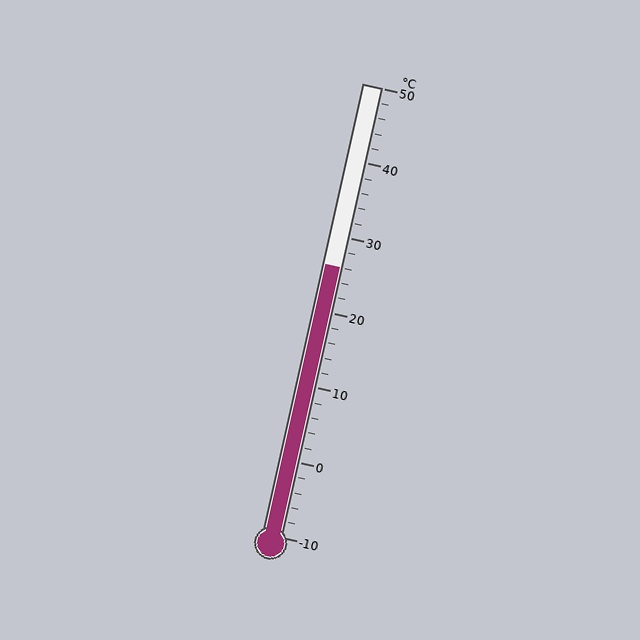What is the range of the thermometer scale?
The thermometer scale ranges from -10°C to 50°C.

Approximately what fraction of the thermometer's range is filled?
The thermometer is filled to approximately 60% of its range.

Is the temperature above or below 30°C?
The temperature is below 30°C.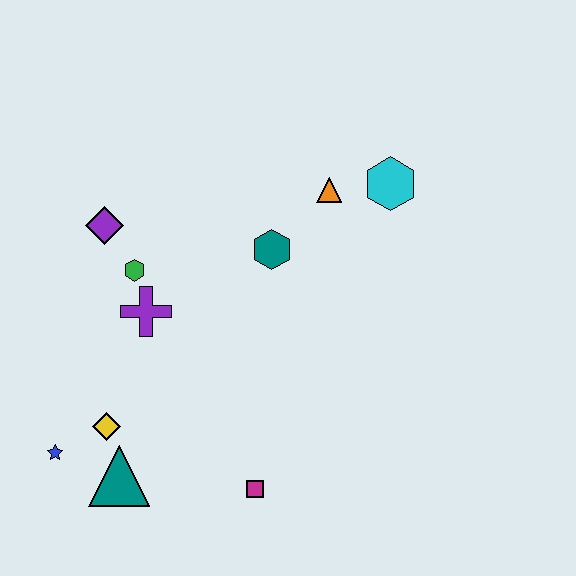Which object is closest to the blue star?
The yellow diamond is closest to the blue star.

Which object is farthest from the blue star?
The cyan hexagon is farthest from the blue star.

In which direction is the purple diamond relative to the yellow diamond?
The purple diamond is above the yellow diamond.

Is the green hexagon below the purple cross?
No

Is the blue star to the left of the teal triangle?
Yes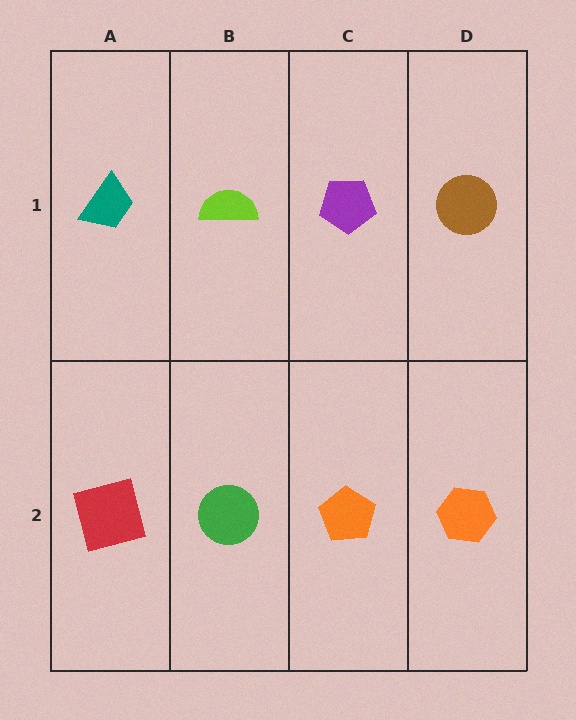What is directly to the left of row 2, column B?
A red square.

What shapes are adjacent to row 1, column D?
An orange hexagon (row 2, column D), a purple pentagon (row 1, column C).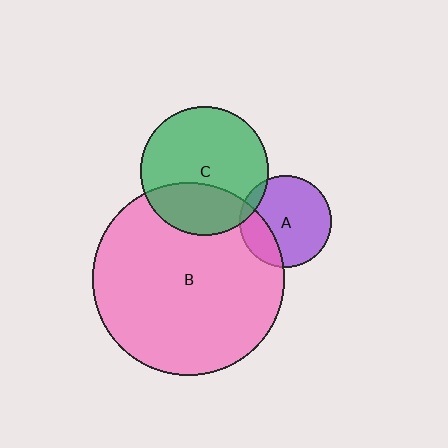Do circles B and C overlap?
Yes.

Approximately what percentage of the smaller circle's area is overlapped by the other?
Approximately 30%.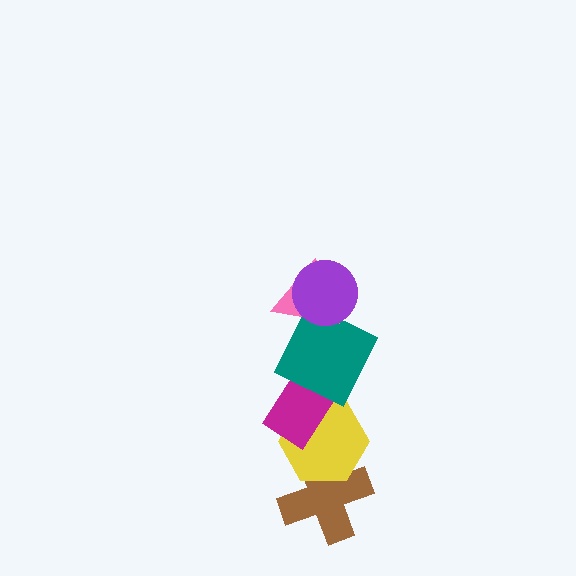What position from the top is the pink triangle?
The pink triangle is 2nd from the top.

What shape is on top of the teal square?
The pink triangle is on top of the teal square.